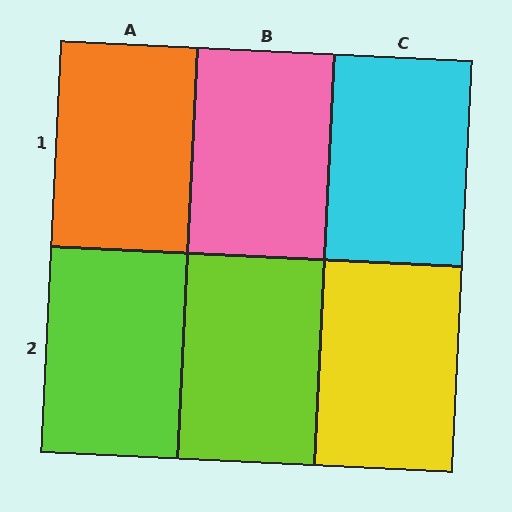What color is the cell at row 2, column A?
Lime.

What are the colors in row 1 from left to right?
Orange, pink, cyan.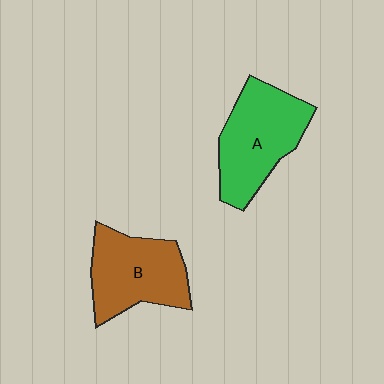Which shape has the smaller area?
Shape B (brown).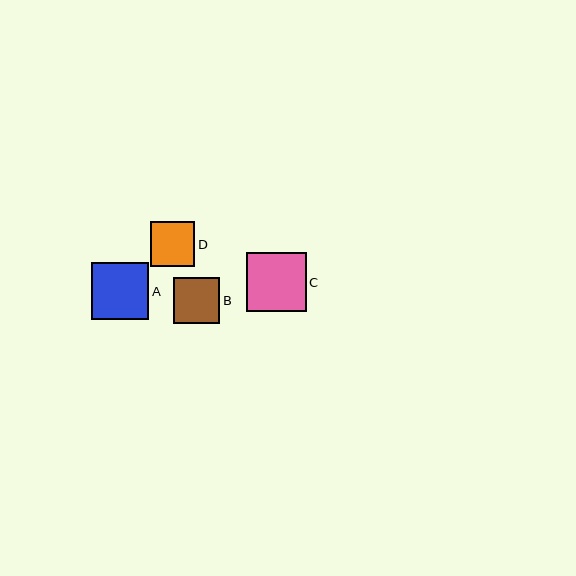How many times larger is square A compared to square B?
Square A is approximately 1.2 times the size of square B.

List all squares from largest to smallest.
From largest to smallest: C, A, B, D.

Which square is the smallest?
Square D is the smallest with a size of approximately 44 pixels.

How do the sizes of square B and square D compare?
Square B and square D are approximately the same size.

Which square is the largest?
Square C is the largest with a size of approximately 59 pixels.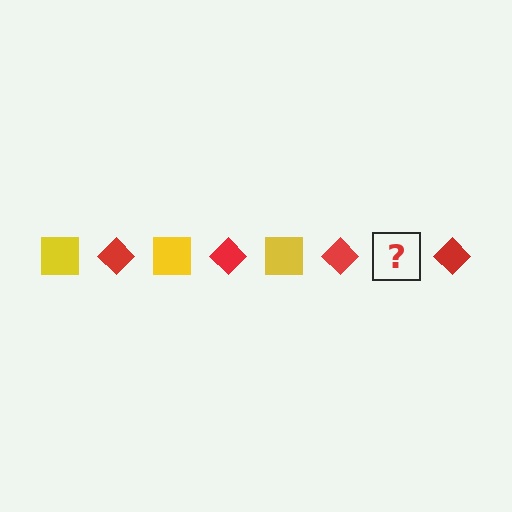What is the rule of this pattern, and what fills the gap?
The rule is that the pattern alternates between yellow square and red diamond. The gap should be filled with a yellow square.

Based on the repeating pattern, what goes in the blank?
The blank should be a yellow square.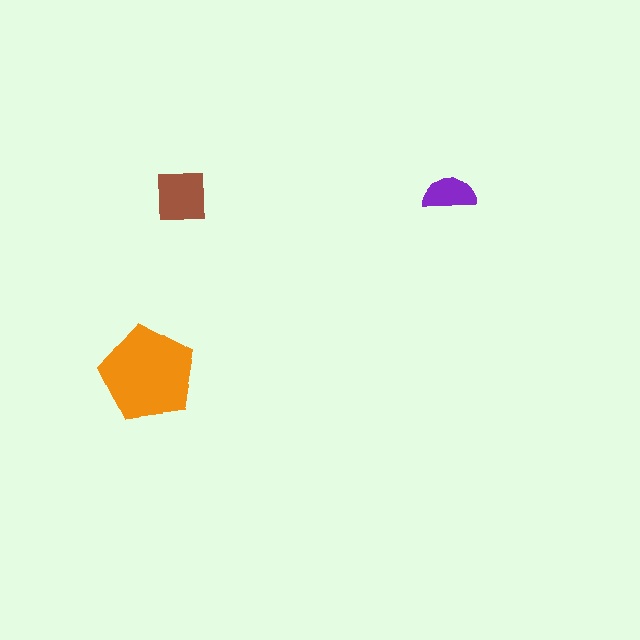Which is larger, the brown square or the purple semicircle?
The brown square.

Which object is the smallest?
The purple semicircle.